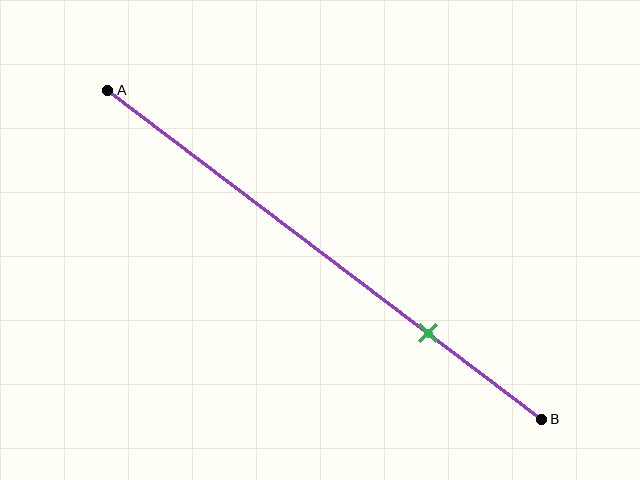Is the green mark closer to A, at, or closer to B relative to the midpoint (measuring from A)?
The green mark is closer to point B than the midpoint of segment AB.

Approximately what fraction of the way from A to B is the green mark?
The green mark is approximately 75% of the way from A to B.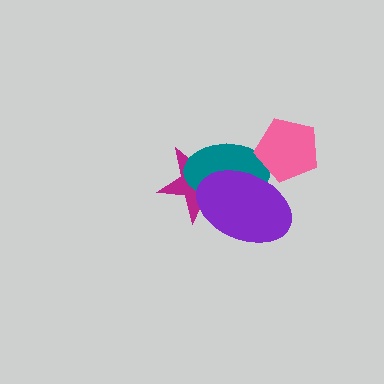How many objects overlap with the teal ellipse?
3 objects overlap with the teal ellipse.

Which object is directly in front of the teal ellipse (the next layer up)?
The purple ellipse is directly in front of the teal ellipse.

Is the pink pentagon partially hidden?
No, no other shape covers it.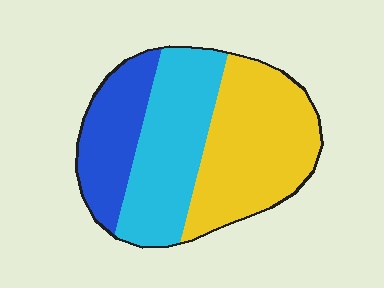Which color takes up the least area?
Blue, at roughly 25%.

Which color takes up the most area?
Yellow, at roughly 40%.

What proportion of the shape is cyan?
Cyan covers 35% of the shape.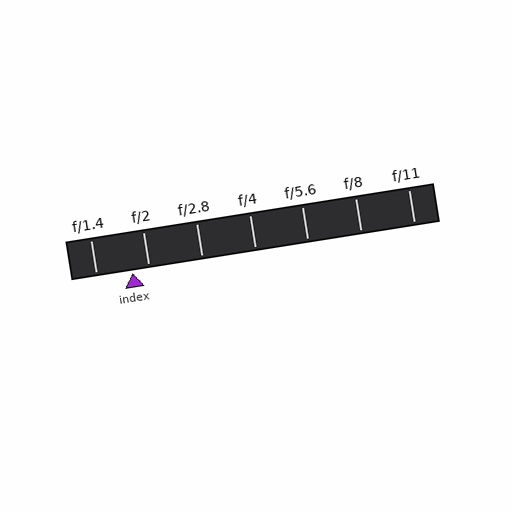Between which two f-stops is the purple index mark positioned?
The index mark is between f/1.4 and f/2.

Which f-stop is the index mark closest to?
The index mark is closest to f/2.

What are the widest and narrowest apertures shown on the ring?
The widest aperture shown is f/1.4 and the narrowest is f/11.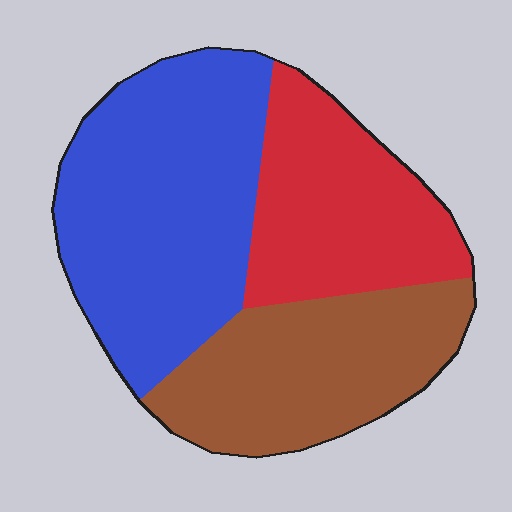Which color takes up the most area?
Blue, at roughly 45%.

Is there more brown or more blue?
Blue.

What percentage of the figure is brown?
Brown covers 30% of the figure.